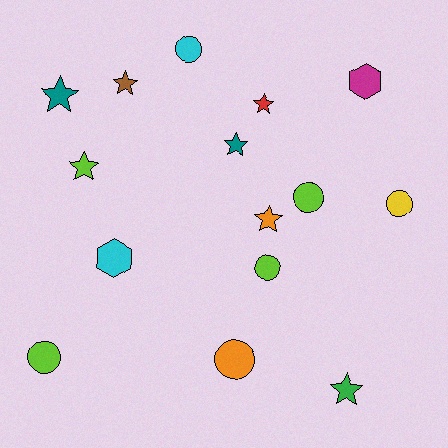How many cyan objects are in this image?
There are 2 cyan objects.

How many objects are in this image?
There are 15 objects.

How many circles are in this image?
There are 6 circles.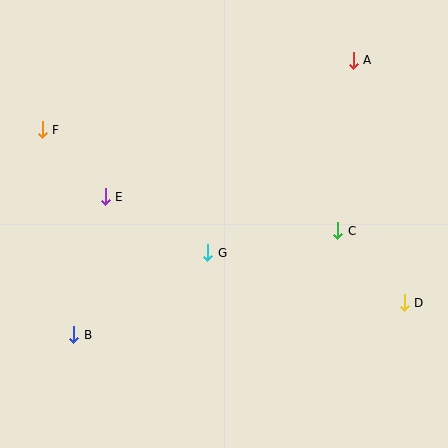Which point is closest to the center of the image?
Point G at (208, 253) is closest to the center.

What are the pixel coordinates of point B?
Point B is at (74, 335).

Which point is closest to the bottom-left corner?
Point B is closest to the bottom-left corner.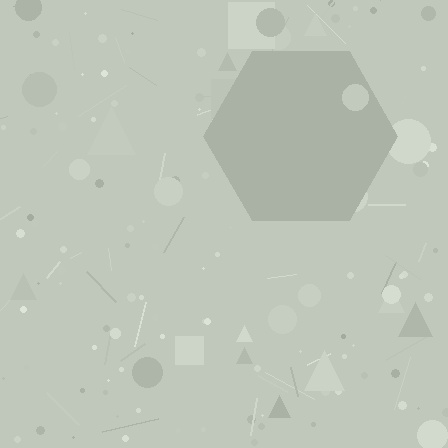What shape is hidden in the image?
A hexagon is hidden in the image.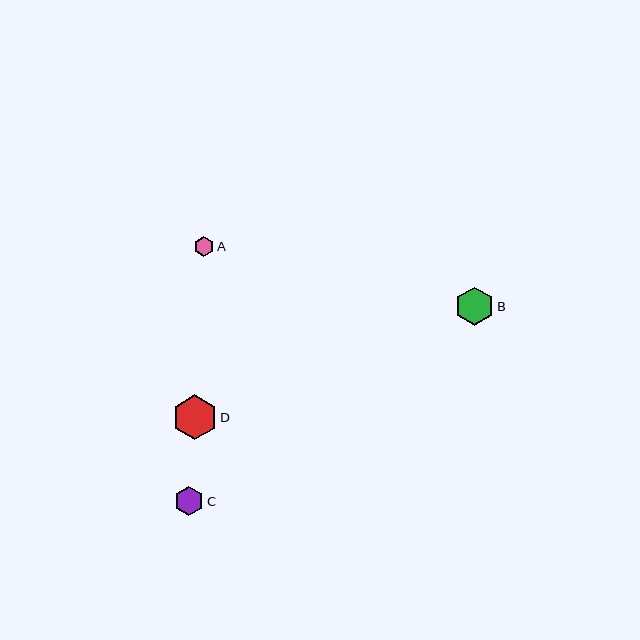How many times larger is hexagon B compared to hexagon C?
Hexagon B is approximately 1.3 times the size of hexagon C.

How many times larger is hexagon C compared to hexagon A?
Hexagon C is approximately 1.5 times the size of hexagon A.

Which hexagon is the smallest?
Hexagon A is the smallest with a size of approximately 20 pixels.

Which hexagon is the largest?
Hexagon D is the largest with a size of approximately 45 pixels.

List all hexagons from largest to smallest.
From largest to smallest: D, B, C, A.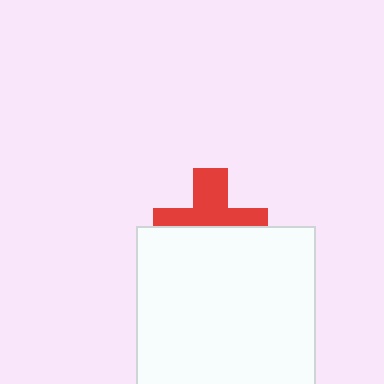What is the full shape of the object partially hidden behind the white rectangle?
The partially hidden object is a red cross.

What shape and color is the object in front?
The object in front is a white rectangle.